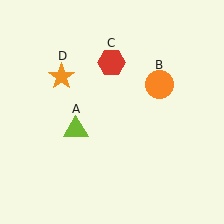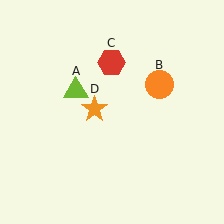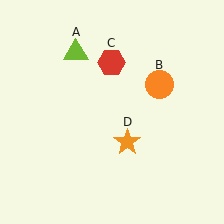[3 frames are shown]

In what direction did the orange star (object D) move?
The orange star (object D) moved down and to the right.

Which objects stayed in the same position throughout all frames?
Orange circle (object B) and red hexagon (object C) remained stationary.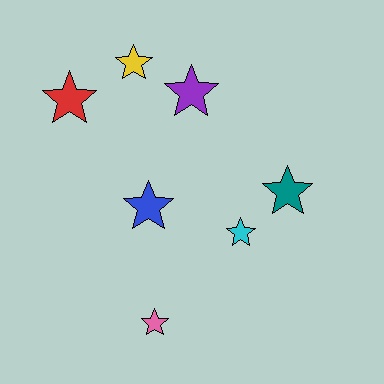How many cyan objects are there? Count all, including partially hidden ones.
There is 1 cyan object.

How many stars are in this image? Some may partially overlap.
There are 7 stars.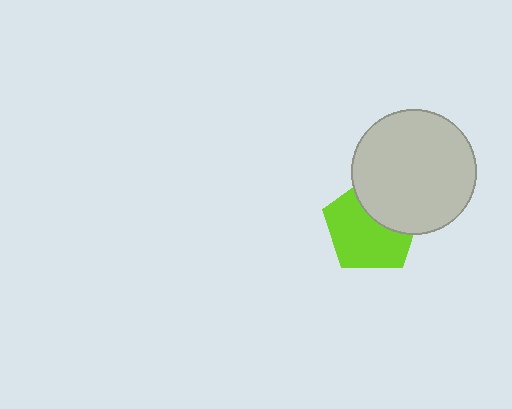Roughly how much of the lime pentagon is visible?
About half of it is visible (roughly 64%).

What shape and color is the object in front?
The object in front is a light gray circle.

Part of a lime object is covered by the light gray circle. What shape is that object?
It is a pentagon.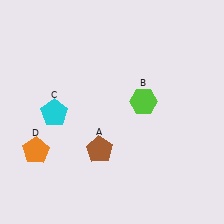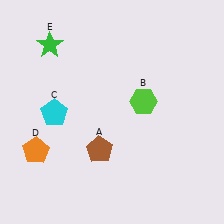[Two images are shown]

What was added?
A green star (E) was added in Image 2.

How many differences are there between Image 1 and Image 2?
There is 1 difference between the two images.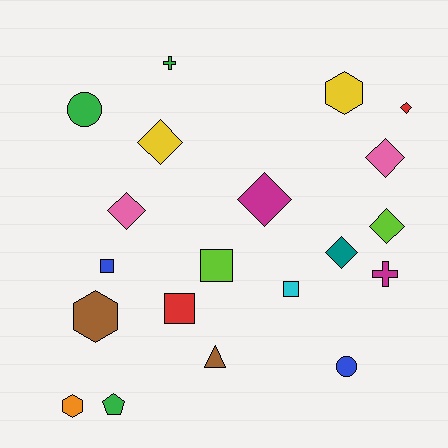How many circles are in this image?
There are 2 circles.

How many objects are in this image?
There are 20 objects.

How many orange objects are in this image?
There is 1 orange object.